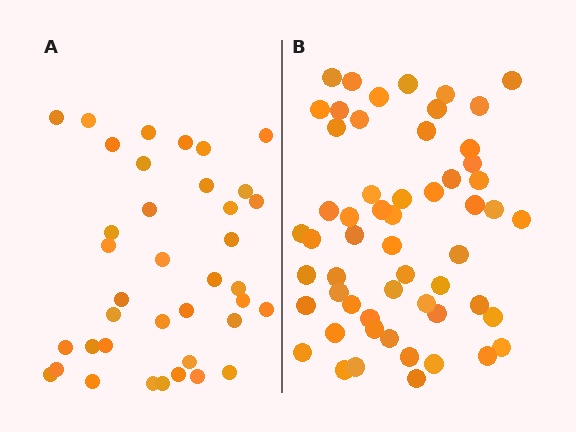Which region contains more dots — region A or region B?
Region B (the right region) has more dots.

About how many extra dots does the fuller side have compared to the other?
Region B has approximately 20 more dots than region A.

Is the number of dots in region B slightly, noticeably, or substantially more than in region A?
Region B has substantially more. The ratio is roughly 1.5 to 1.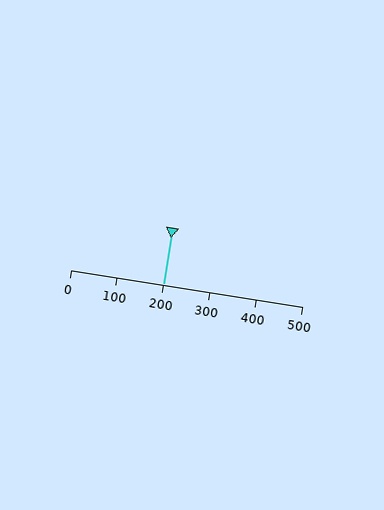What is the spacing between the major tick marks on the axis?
The major ticks are spaced 100 apart.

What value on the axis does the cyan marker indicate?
The marker indicates approximately 200.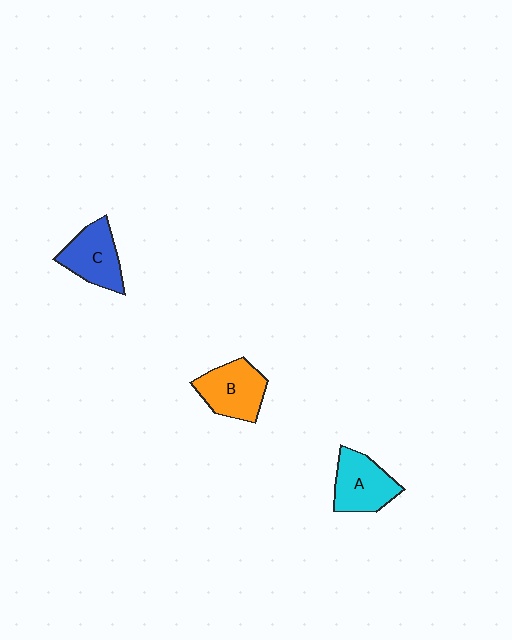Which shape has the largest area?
Shape B (orange).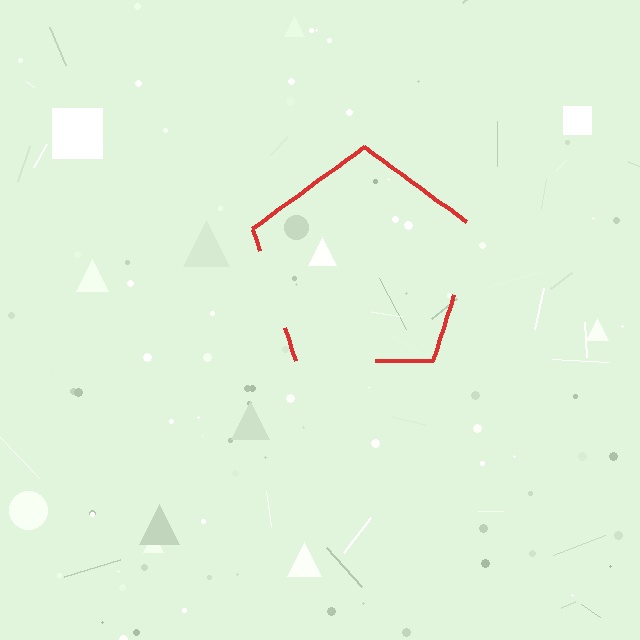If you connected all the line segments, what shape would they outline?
They would outline a pentagon.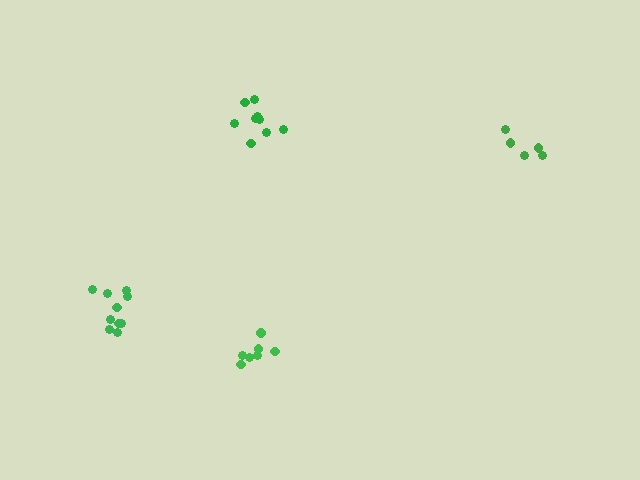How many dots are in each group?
Group 1: 5 dots, Group 2: 10 dots, Group 3: 7 dots, Group 4: 9 dots (31 total).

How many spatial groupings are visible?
There are 4 spatial groupings.